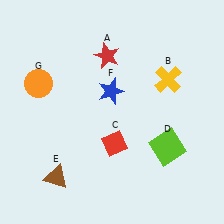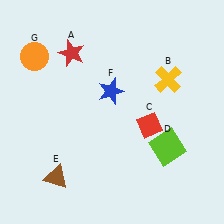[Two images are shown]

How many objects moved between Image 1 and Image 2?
3 objects moved between the two images.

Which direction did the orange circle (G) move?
The orange circle (G) moved up.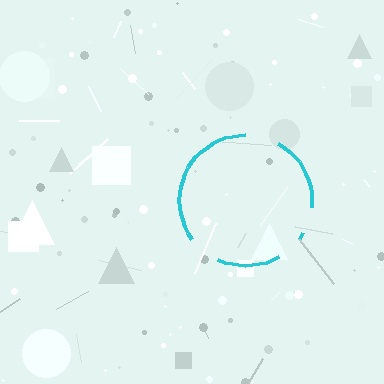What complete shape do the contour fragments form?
The contour fragments form a circle.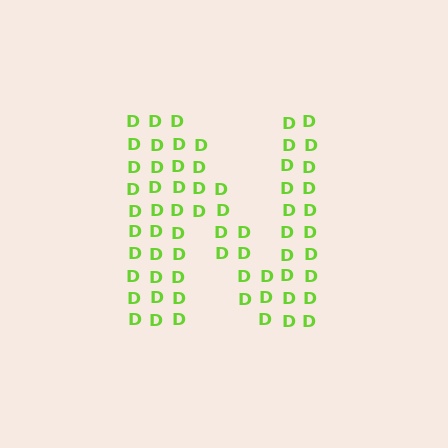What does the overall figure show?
The overall figure shows the letter N.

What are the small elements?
The small elements are letter D's.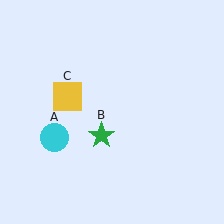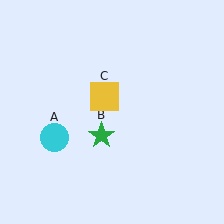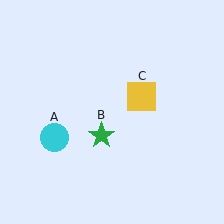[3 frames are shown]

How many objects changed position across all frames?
1 object changed position: yellow square (object C).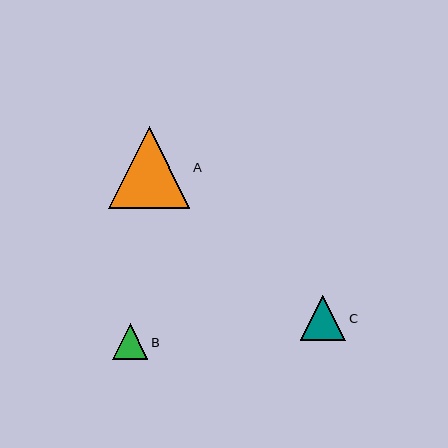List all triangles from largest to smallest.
From largest to smallest: A, C, B.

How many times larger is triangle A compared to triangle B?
Triangle A is approximately 2.3 times the size of triangle B.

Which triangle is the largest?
Triangle A is the largest with a size of approximately 82 pixels.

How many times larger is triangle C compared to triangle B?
Triangle C is approximately 1.3 times the size of triangle B.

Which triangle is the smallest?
Triangle B is the smallest with a size of approximately 35 pixels.